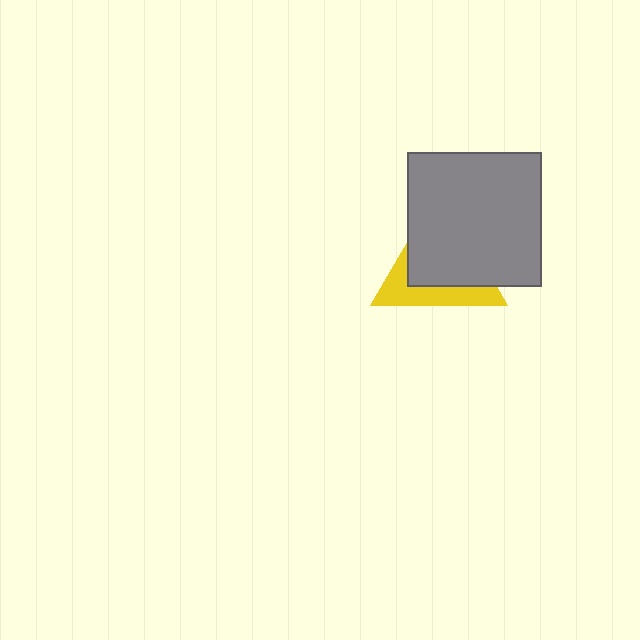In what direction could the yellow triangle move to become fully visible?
The yellow triangle could move toward the lower-left. That would shift it out from behind the gray square entirely.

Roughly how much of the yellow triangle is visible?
A small part of it is visible (roughly 36%).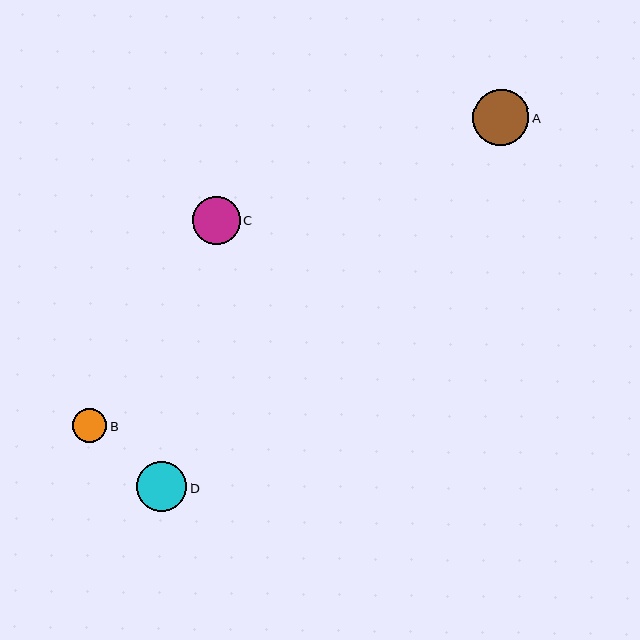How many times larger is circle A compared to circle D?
Circle A is approximately 1.1 times the size of circle D.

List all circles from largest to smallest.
From largest to smallest: A, D, C, B.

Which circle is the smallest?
Circle B is the smallest with a size of approximately 34 pixels.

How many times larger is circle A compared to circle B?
Circle A is approximately 1.7 times the size of circle B.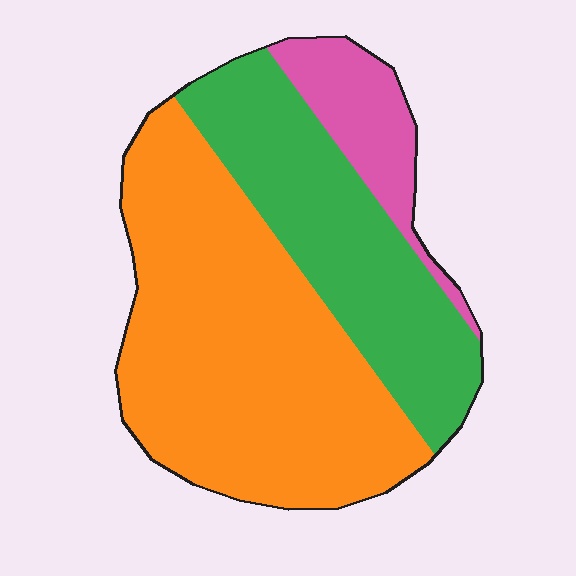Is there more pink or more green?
Green.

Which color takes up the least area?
Pink, at roughly 10%.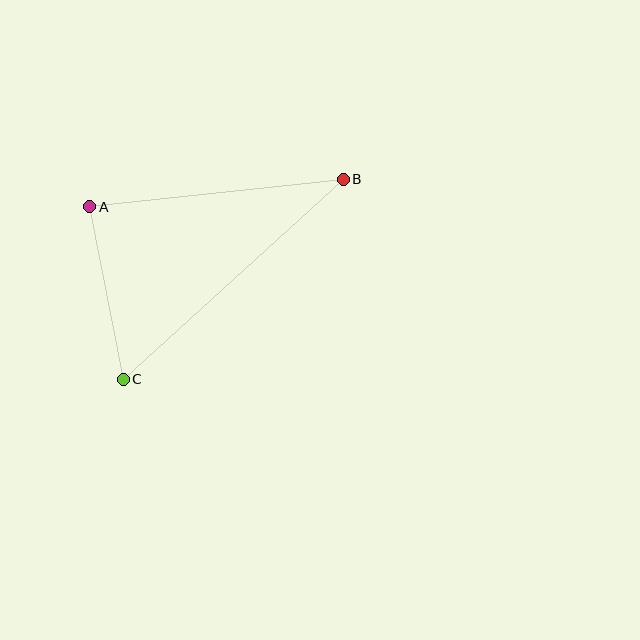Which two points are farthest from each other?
Points B and C are farthest from each other.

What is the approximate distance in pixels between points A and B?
The distance between A and B is approximately 255 pixels.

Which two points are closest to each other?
Points A and C are closest to each other.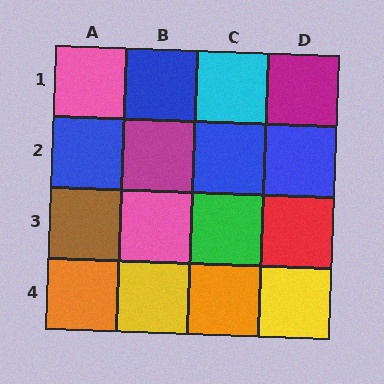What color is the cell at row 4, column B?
Yellow.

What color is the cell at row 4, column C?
Orange.